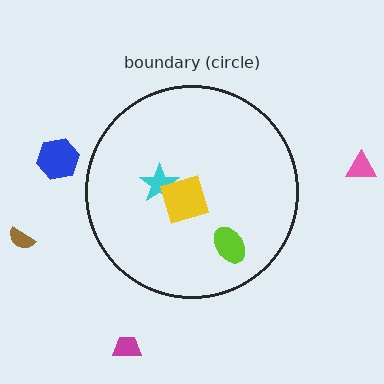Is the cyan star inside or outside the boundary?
Inside.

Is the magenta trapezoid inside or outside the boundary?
Outside.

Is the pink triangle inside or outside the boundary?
Outside.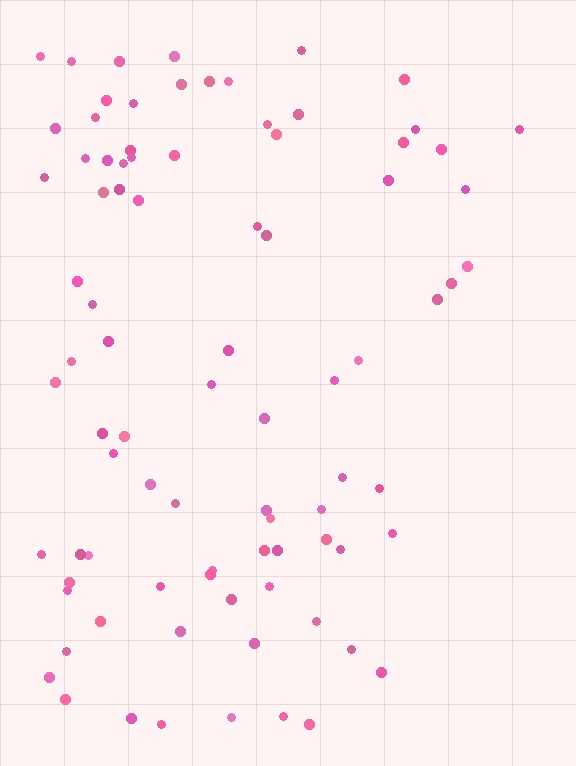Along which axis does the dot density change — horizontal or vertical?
Horizontal.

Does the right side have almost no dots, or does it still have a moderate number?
Still a moderate number, just noticeably fewer than the left.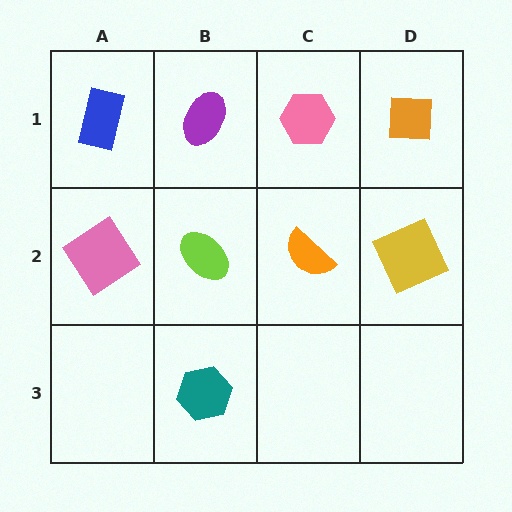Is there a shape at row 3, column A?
No, that cell is empty.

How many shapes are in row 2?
4 shapes.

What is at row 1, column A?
A blue rectangle.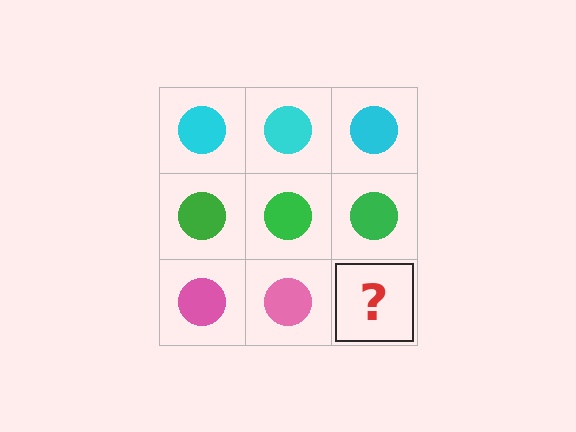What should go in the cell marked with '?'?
The missing cell should contain a pink circle.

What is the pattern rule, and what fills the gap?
The rule is that each row has a consistent color. The gap should be filled with a pink circle.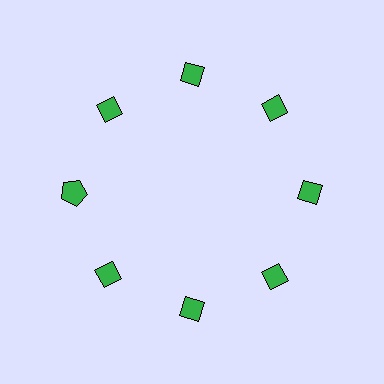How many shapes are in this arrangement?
There are 8 shapes arranged in a ring pattern.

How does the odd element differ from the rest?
It has a different shape: pentagon instead of diamond.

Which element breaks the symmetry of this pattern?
The green pentagon at roughly the 9 o'clock position breaks the symmetry. All other shapes are green diamonds.